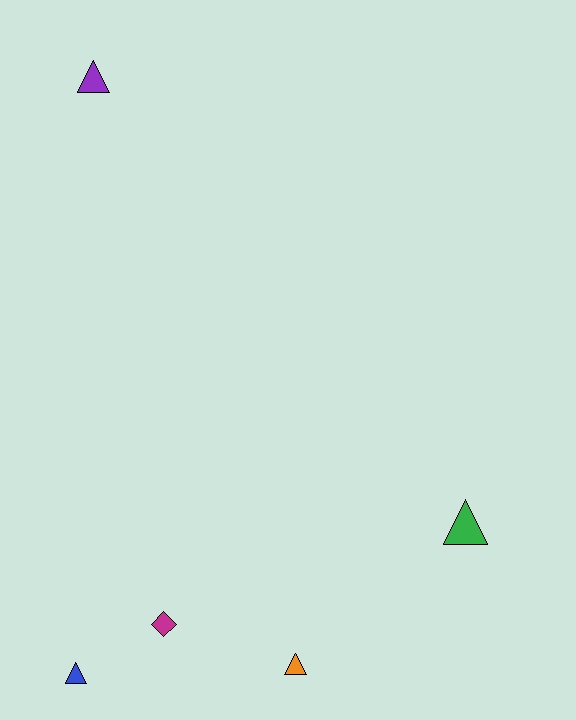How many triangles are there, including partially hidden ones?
There are 4 triangles.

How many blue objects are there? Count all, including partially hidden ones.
There is 1 blue object.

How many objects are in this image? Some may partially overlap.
There are 5 objects.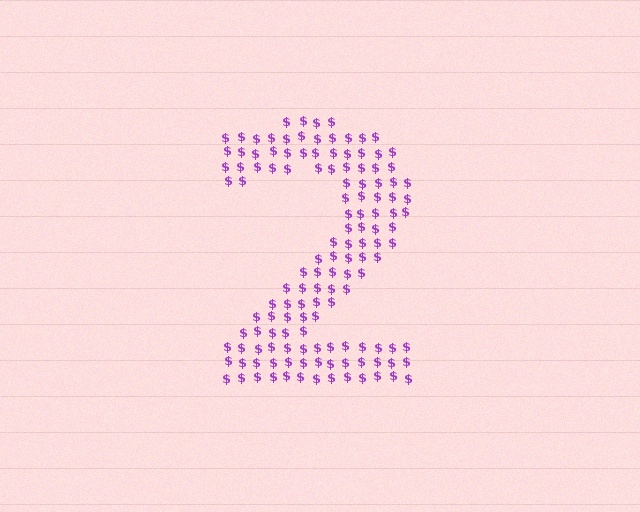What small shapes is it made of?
It is made of small dollar signs.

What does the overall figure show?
The overall figure shows the digit 2.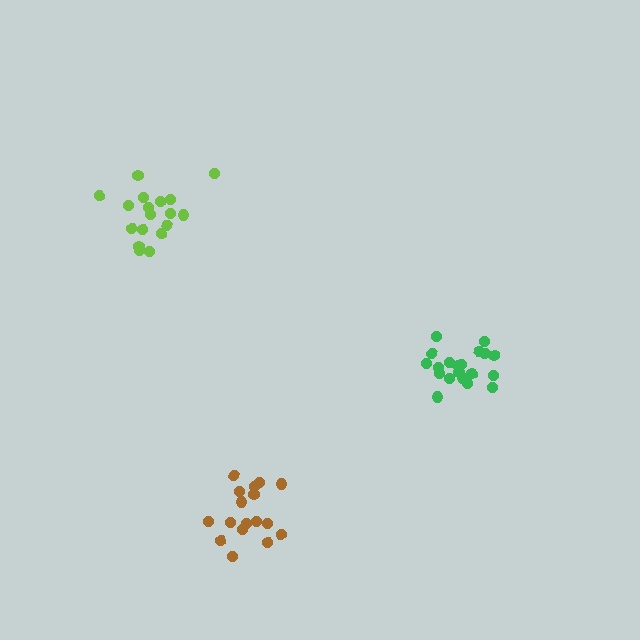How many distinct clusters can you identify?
There are 3 distinct clusters.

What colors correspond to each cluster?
The clusters are colored: lime, green, brown.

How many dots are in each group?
Group 1: 18 dots, Group 2: 21 dots, Group 3: 17 dots (56 total).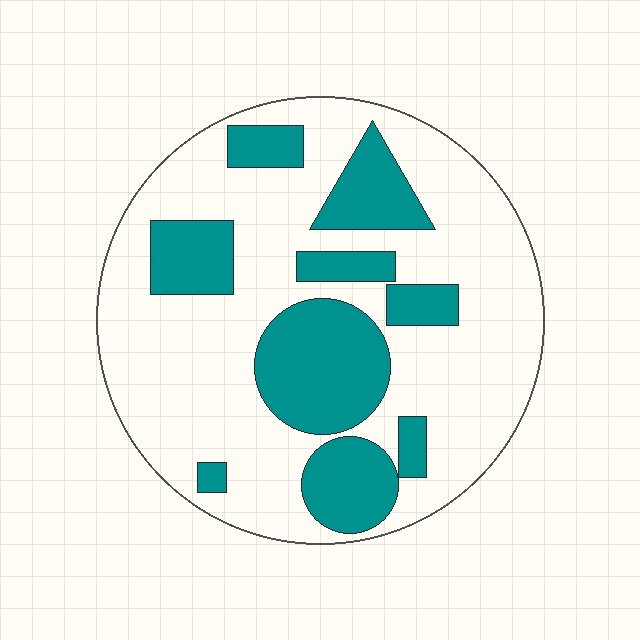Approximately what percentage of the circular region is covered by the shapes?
Approximately 30%.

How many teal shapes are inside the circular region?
9.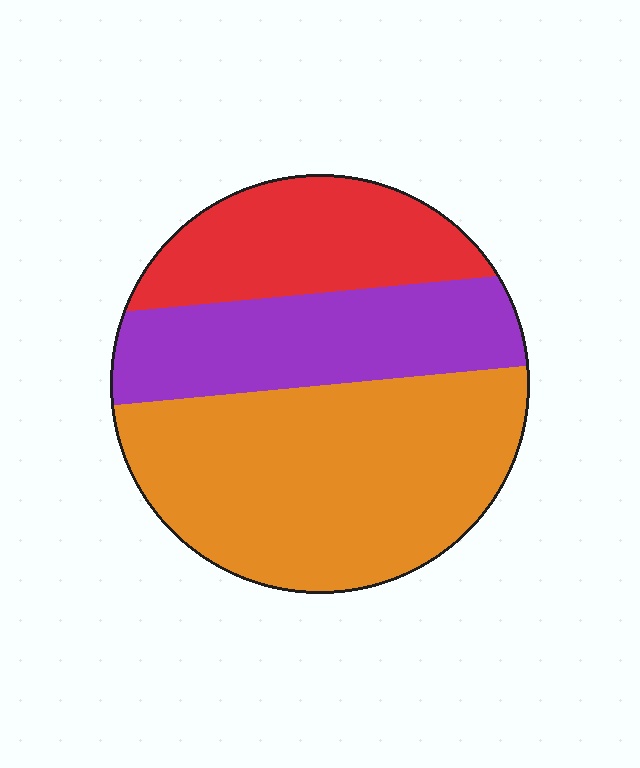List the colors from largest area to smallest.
From largest to smallest: orange, purple, red.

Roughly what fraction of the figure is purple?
Purple takes up about one quarter (1/4) of the figure.